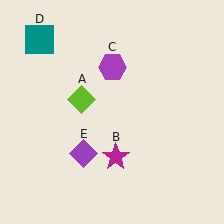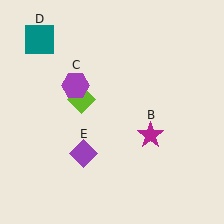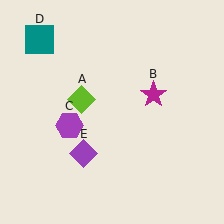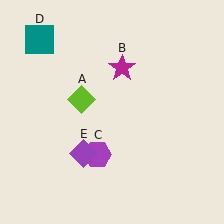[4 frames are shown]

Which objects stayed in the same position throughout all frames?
Lime diamond (object A) and teal square (object D) and purple diamond (object E) remained stationary.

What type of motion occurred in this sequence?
The magenta star (object B), purple hexagon (object C) rotated counterclockwise around the center of the scene.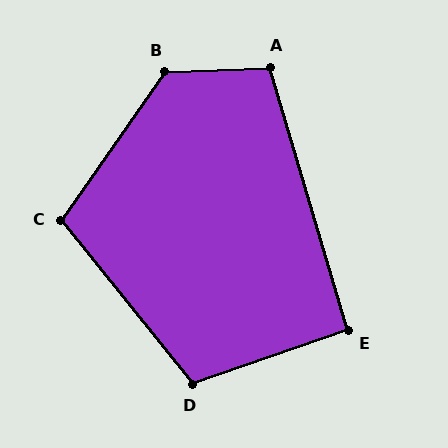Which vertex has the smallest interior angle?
E, at approximately 93 degrees.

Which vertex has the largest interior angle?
B, at approximately 127 degrees.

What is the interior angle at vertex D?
Approximately 110 degrees (obtuse).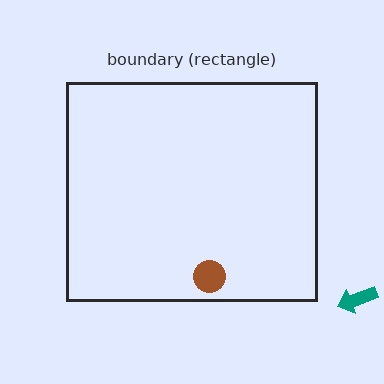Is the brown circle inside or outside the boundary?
Inside.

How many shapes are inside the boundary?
1 inside, 1 outside.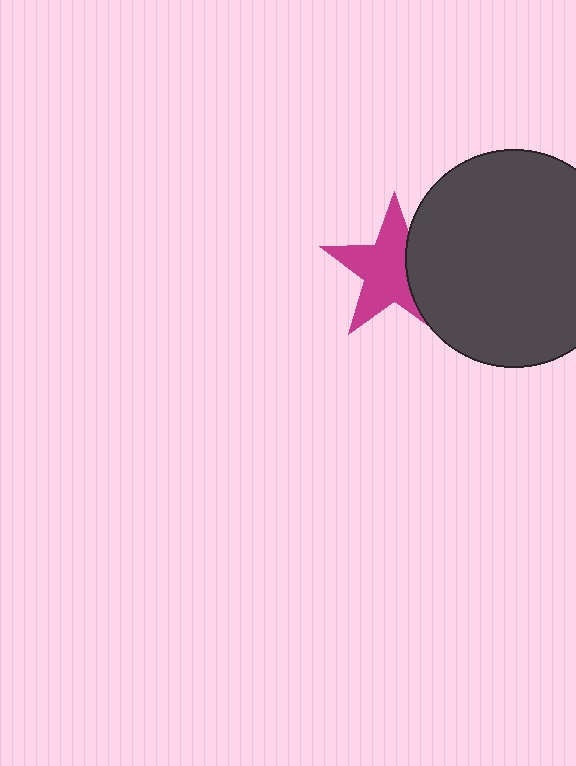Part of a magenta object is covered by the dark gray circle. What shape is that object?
It is a star.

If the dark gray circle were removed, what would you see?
You would see the complete magenta star.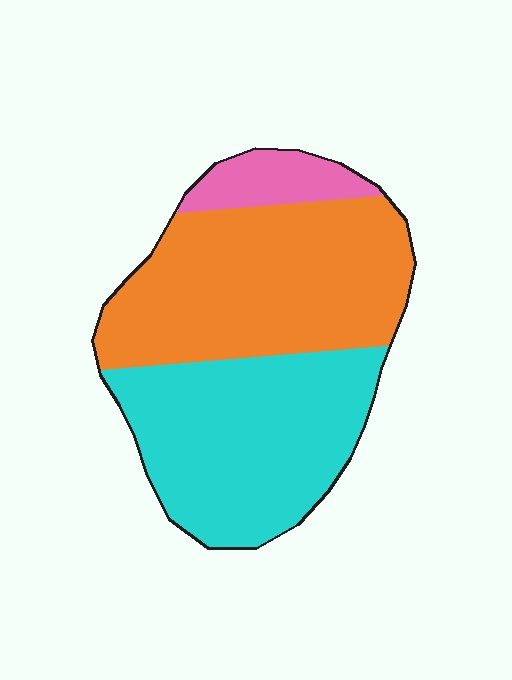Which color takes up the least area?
Pink, at roughly 10%.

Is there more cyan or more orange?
Orange.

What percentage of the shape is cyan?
Cyan takes up about two fifths (2/5) of the shape.